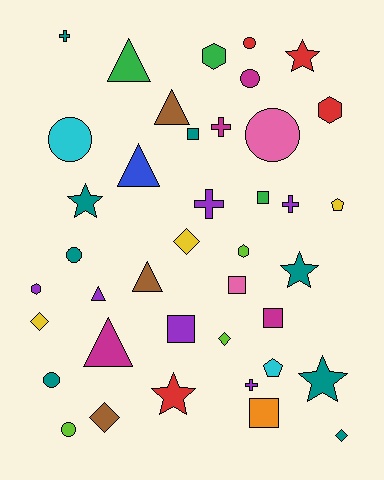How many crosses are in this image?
There are 5 crosses.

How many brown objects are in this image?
There are 3 brown objects.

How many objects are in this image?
There are 40 objects.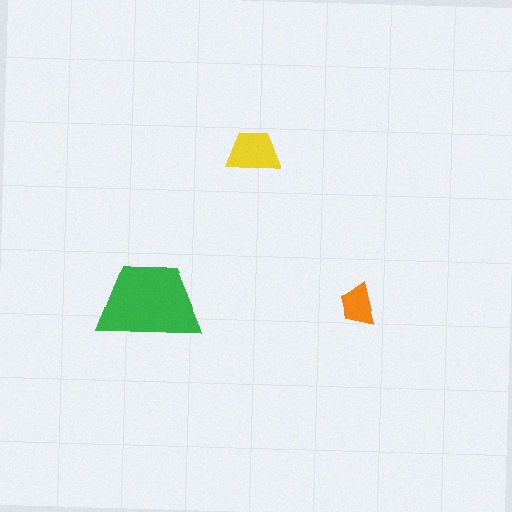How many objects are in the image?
There are 3 objects in the image.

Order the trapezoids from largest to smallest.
the green one, the yellow one, the orange one.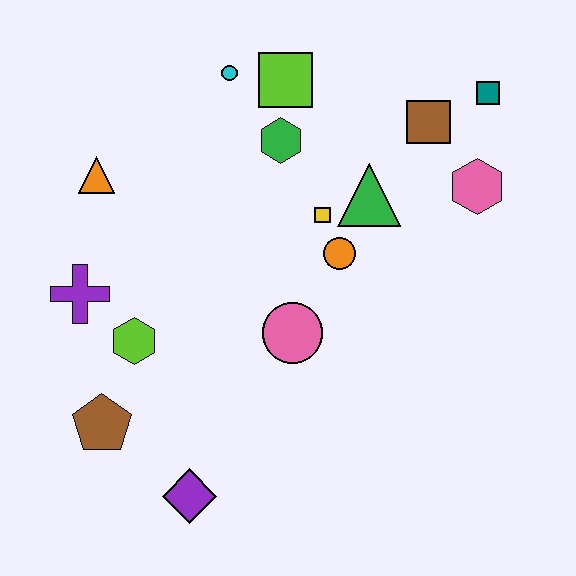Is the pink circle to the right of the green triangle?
No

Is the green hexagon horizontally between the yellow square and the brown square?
No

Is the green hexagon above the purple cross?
Yes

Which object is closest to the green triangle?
The yellow square is closest to the green triangle.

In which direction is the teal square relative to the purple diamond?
The teal square is above the purple diamond.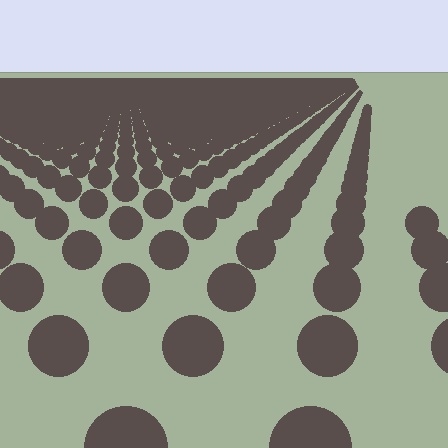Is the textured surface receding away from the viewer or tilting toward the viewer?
The surface is receding away from the viewer. Texture elements get smaller and denser toward the top.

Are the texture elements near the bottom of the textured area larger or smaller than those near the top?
Larger. Near the bottom, elements are closer to the viewer and appear at a bigger on-screen size.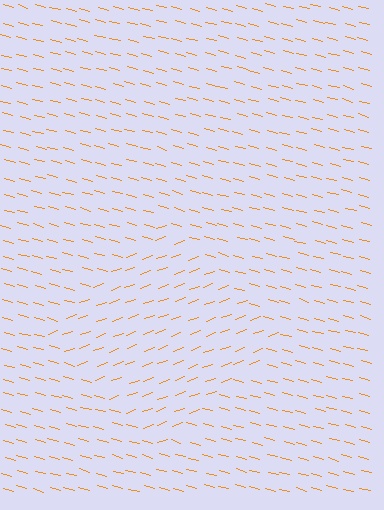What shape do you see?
I see a diamond.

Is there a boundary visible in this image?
Yes, there is a texture boundary formed by a change in line orientation.